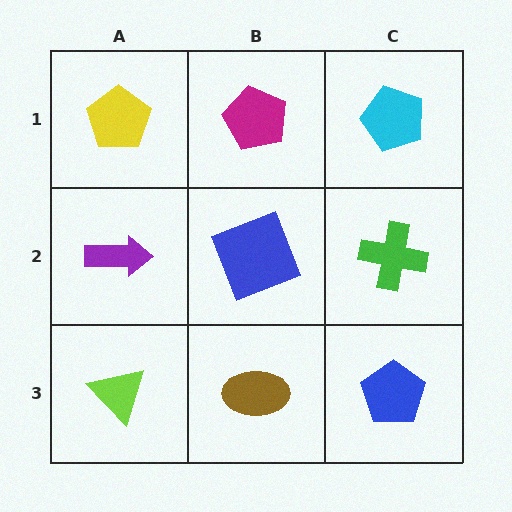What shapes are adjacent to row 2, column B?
A magenta pentagon (row 1, column B), a brown ellipse (row 3, column B), a purple arrow (row 2, column A), a green cross (row 2, column C).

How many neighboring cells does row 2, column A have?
3.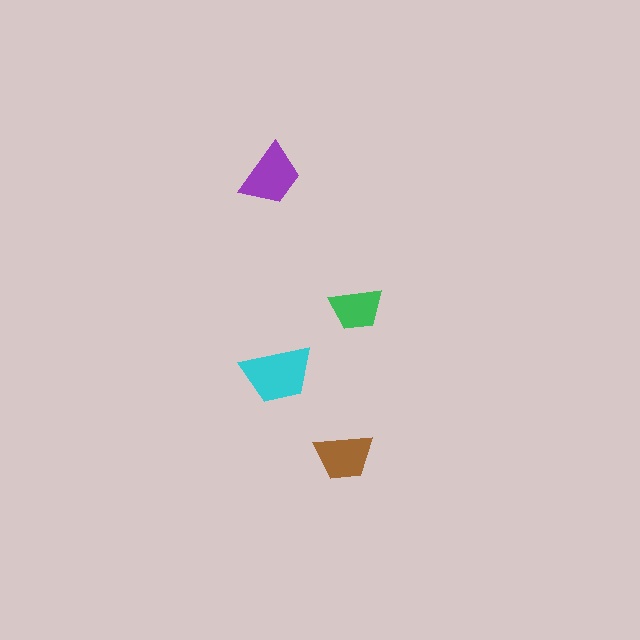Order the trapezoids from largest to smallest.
the cyan one, the purple one, the brown one, the green one.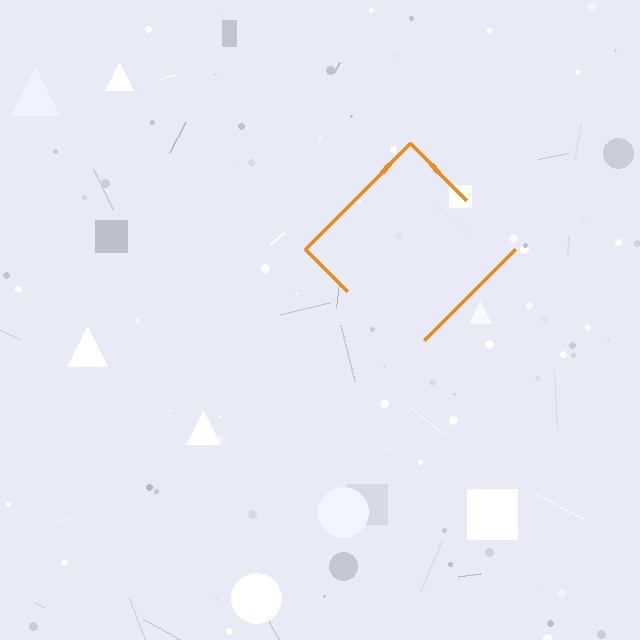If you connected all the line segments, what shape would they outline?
They would outline a diamond.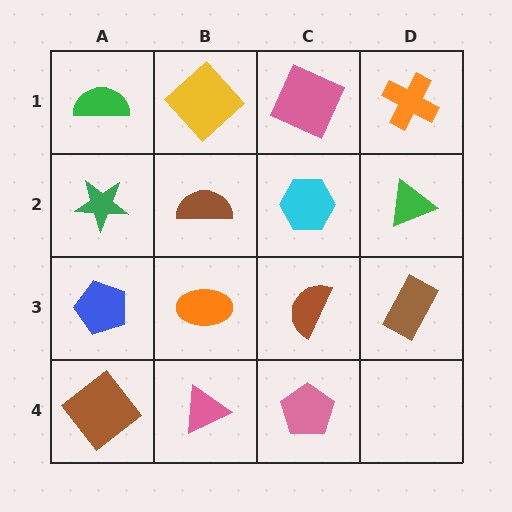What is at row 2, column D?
A green triangle.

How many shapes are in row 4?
3 shapes.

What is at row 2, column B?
A brown semicircle.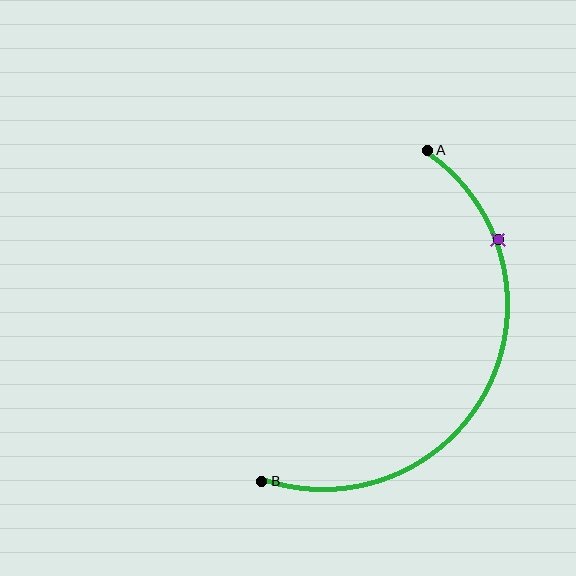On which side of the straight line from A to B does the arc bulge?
The arc bulges to the right of the straight line connecting A and B.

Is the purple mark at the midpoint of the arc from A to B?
No. The purple mark lies on the arc but is closer to endpoint A. The arc midpoint would be at the point on the curve equidistant along the arc from both A and B.